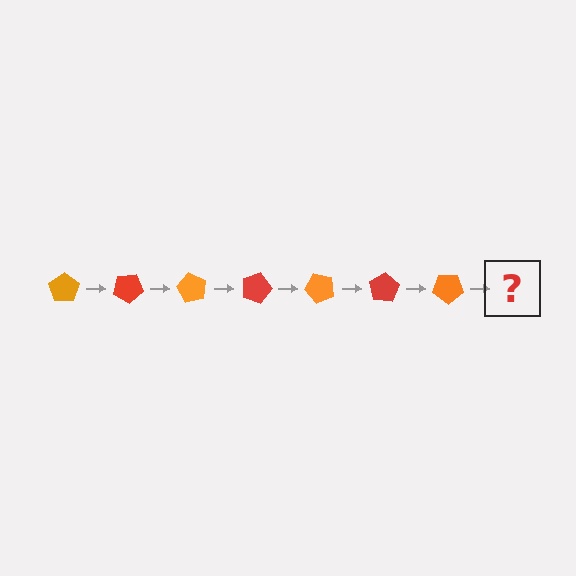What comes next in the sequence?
The next element should be a red pentagon, rotated 210 degrees from the start.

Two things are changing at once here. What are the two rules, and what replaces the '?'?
The two rules are that it rotates 30 degrees each step and the color cycles through orange and red. The '?' should be a red pentagon, rotated 210 degrees from the start.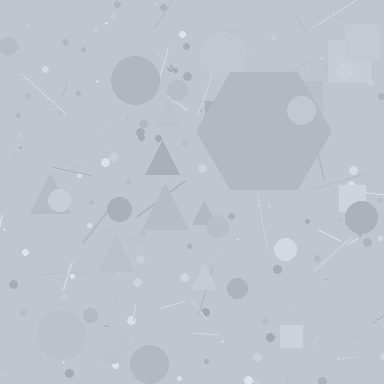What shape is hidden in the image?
A hexagon is hidden in the image.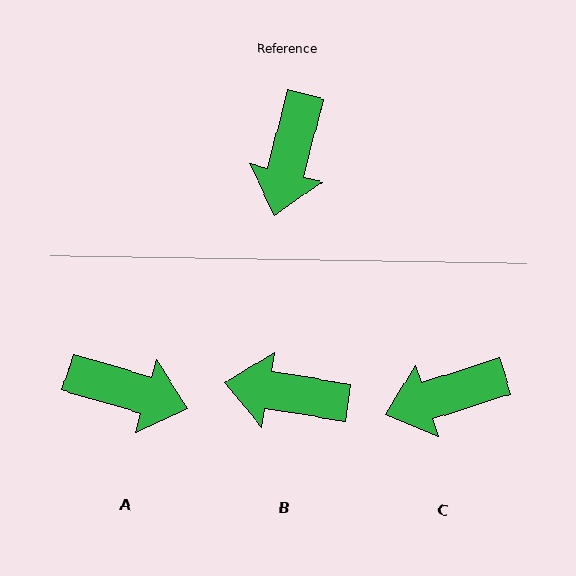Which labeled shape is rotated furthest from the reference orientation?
A, about 87 degrees away.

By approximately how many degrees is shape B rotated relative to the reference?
Approximately 85 degrees clockwise.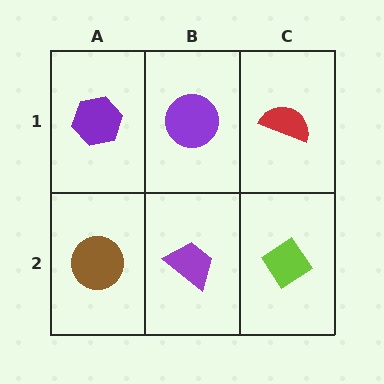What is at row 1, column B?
A purple circle.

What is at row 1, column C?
A red semicircle.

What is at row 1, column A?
A purple hexagon.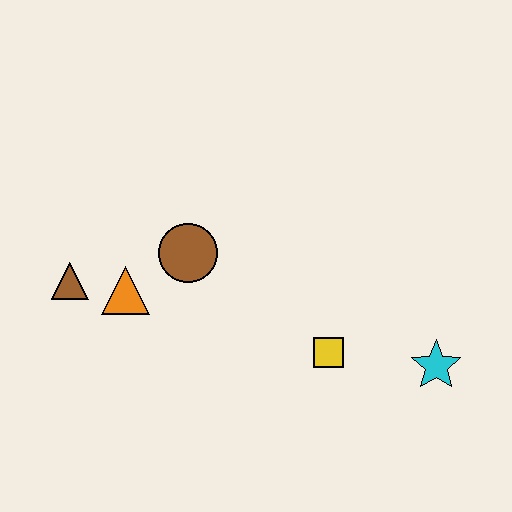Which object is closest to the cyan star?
The yellow square is closest to the cyan star.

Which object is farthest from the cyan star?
The brown triangle is farthest from the cyan star.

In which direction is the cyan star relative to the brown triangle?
The cyan star is to the right of the brown triangle.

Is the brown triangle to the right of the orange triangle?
No